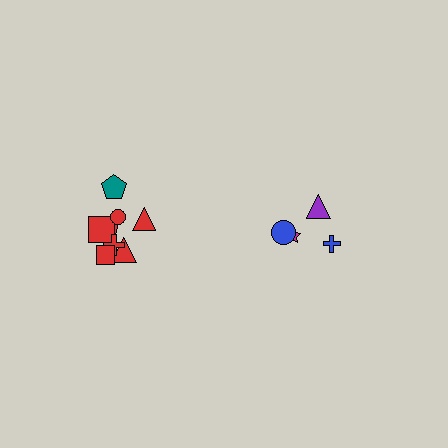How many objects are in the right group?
There are 4 objects.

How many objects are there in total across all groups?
There are 12 objects.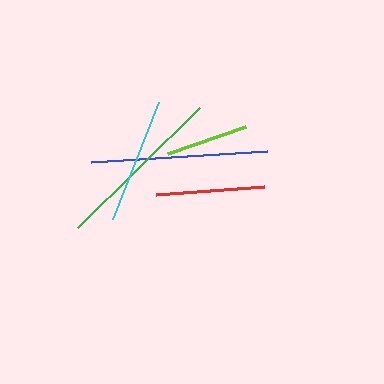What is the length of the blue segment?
The blue segment is approximately 176 pixels long.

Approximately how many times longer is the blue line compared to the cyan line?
The blue line is approximately 1.4 times the length of the cyan line.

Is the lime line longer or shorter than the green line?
The green line is longer than the lime line.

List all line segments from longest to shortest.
From longest to shortest: blue, green, cyan, red, lime.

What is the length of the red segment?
The red segment is approximately 108 pixels long.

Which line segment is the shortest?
The lime line is the shortest at approximately 83 pixels.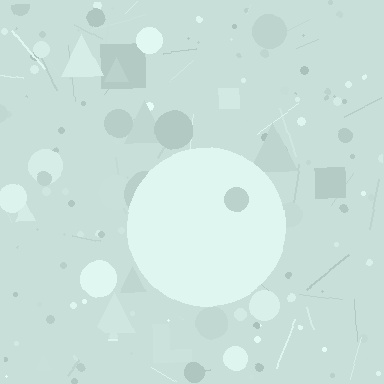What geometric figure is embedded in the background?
A circle is embedded in the background.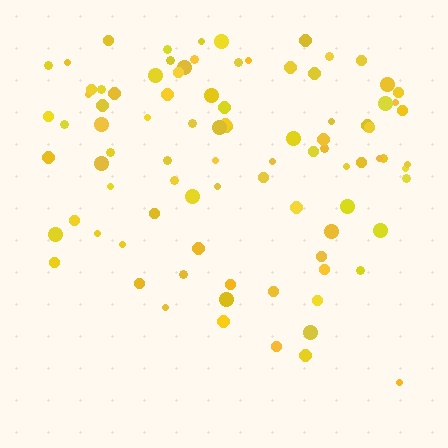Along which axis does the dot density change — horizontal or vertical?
Vertical.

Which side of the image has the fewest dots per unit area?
The bottom.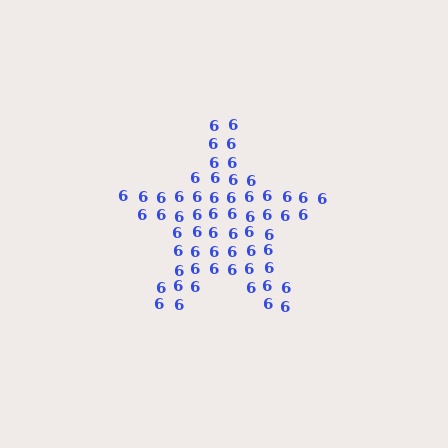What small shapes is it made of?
It is made of small digit 6's.